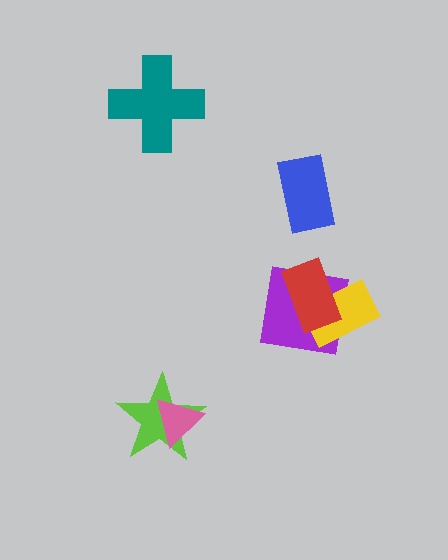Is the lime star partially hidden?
Yes, it is partially covered by another shape.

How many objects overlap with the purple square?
2 objects overlap with the purple square.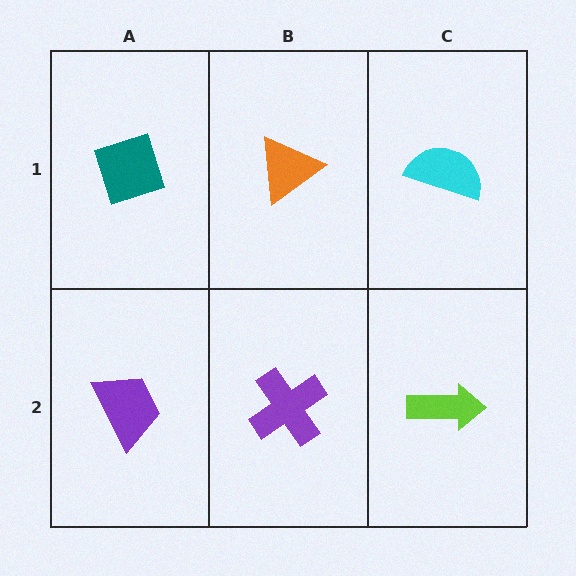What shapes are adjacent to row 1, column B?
A purple cross (row 2, column B), a teal diamond (row 1, column A), a cyan semicircle (row 1, column C).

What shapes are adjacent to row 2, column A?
A teal diamond (row 1, column A), a purple cross (row 2, column B).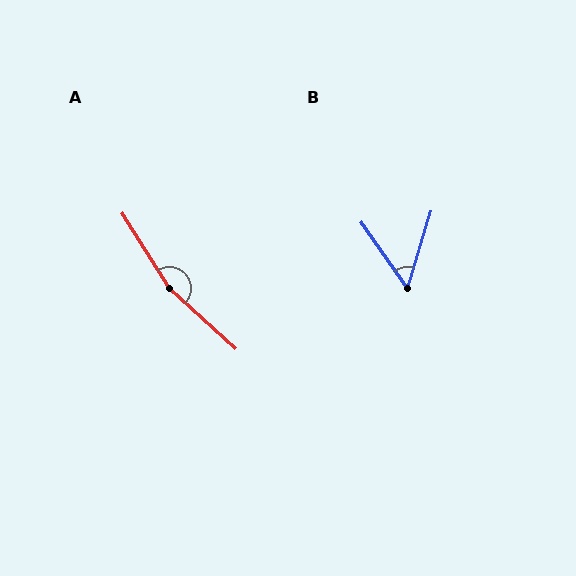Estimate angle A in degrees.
Approximately 165 degrees.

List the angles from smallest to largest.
B (52°), A (165°).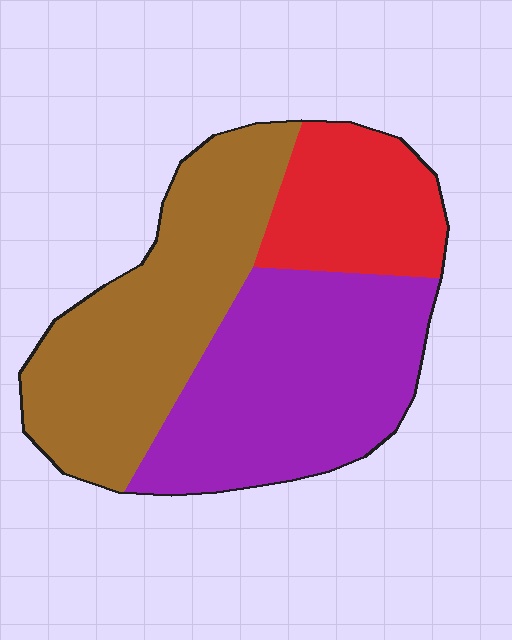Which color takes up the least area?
Red, at roughly 20%.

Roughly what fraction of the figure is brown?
Brown takes up about two fifths (2/5) of the figure.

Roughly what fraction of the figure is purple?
Purple covers 40% of the figure.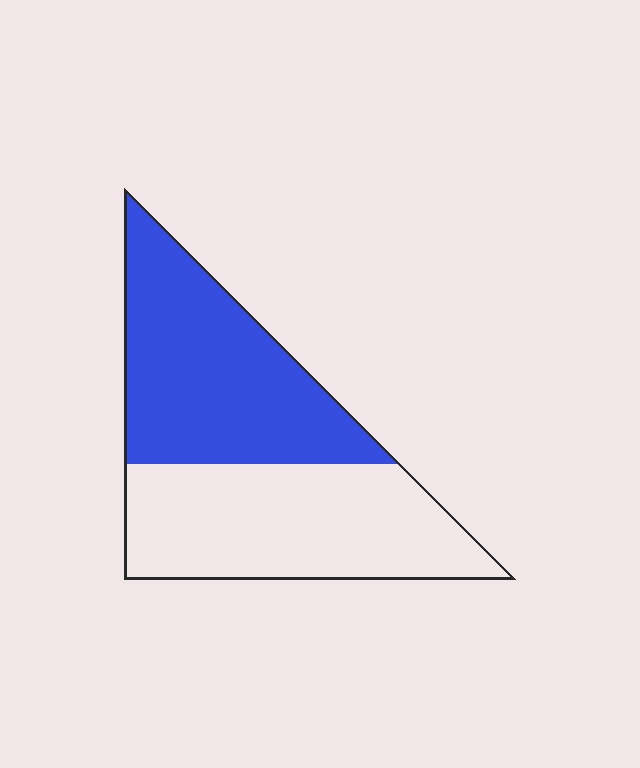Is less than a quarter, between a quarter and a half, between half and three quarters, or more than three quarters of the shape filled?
Between a quarter and a half.